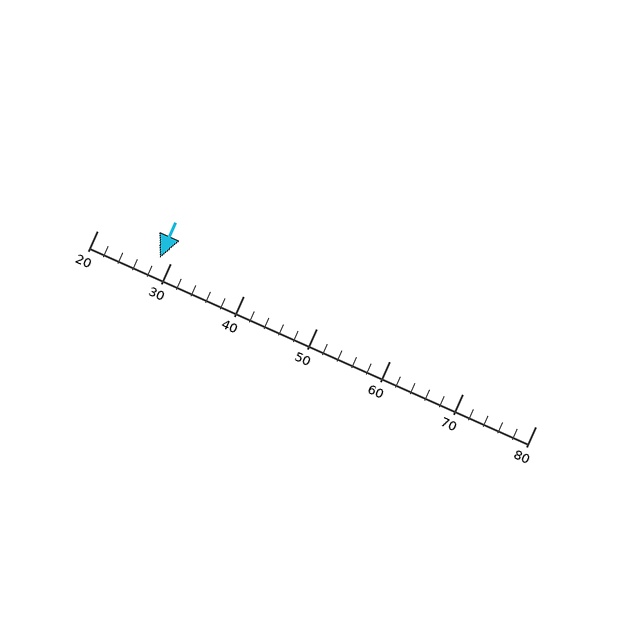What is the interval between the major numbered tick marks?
The major tick marks are spaced 10 units apart.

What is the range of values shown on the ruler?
The ruler shows values from 20 to 80.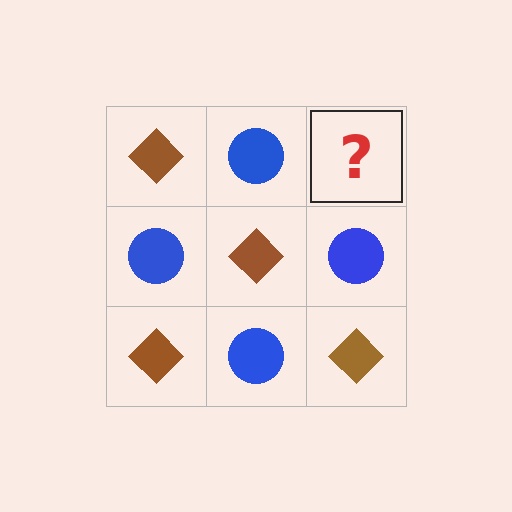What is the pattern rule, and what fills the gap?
The rule is that it alternates brown diamond and blue circle in a checkerboard pattern. The gap should be filled with a brown diamond.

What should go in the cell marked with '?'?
The missing cell should contain a brown diamond.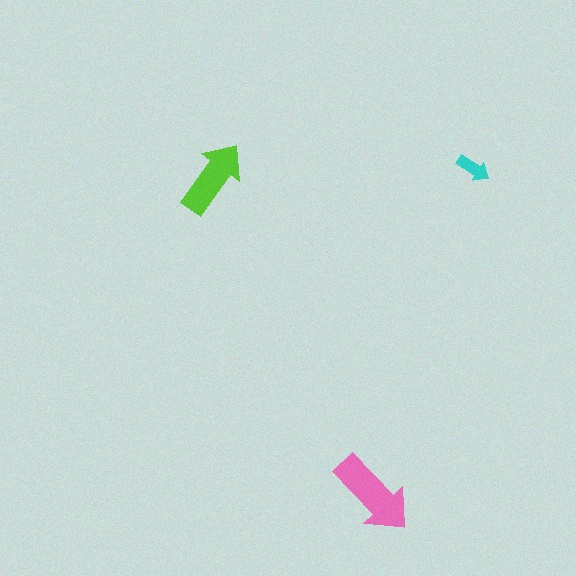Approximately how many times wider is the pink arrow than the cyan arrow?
About 2.5 times wider.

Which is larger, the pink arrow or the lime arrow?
The pink one.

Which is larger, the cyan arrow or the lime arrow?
The lime one.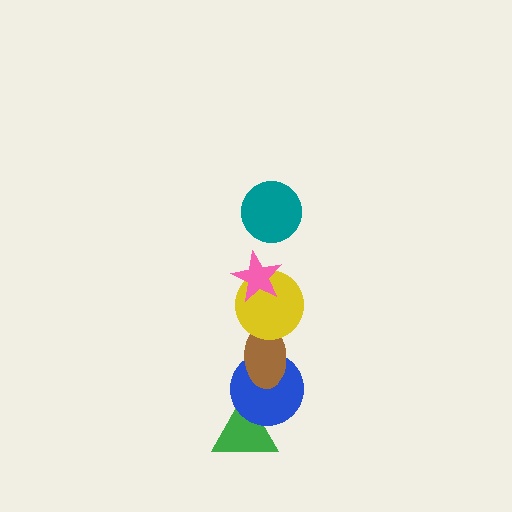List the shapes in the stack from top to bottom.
From top to bottom: the teal circle, the pink star, the yellow circle, the brown ellipse, the blue circle, the green triangle.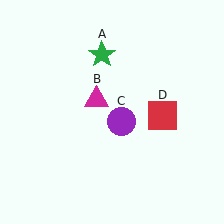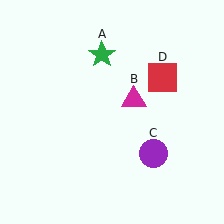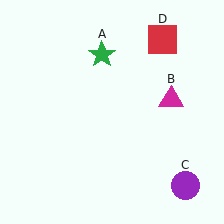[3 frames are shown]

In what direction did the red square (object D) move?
The red square (object D) moved up.